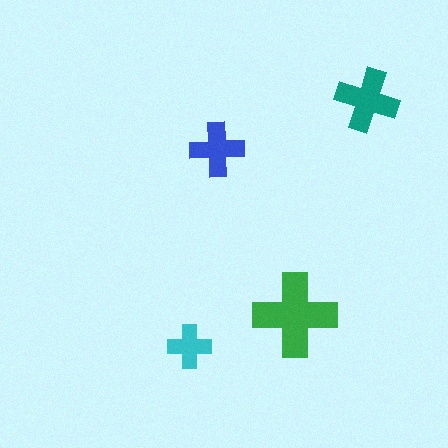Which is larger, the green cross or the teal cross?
The green one.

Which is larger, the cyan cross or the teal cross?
The teal one.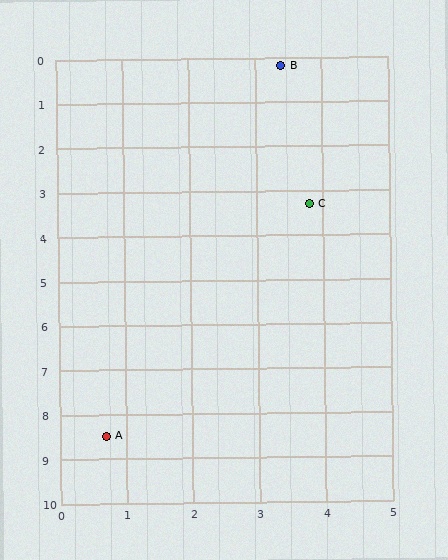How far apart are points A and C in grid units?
Points A and C are about 6.1 grid units apart.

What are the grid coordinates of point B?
Point B is at approximately (3.4, 0.2).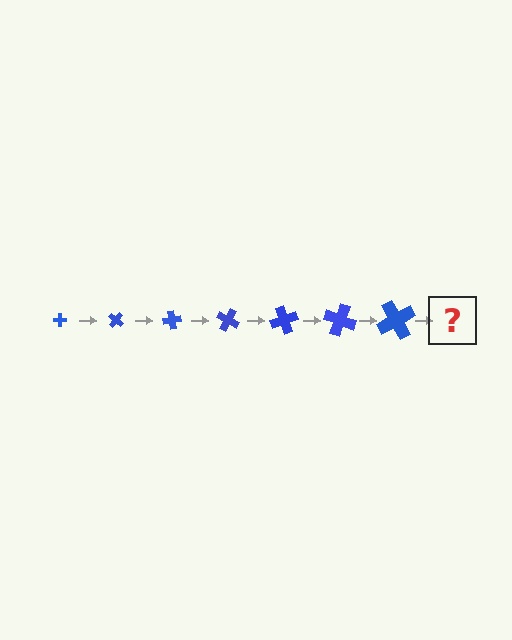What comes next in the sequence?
The next element should be a cross, larger than the previous one and rotated 280 degrees from the start.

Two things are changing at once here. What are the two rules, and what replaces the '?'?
The two rules are that the cross grows larger each step and it rotates 40 degrees each step. The '?' should be a cross, larger than the previous one and rotated 280 degrees from the start.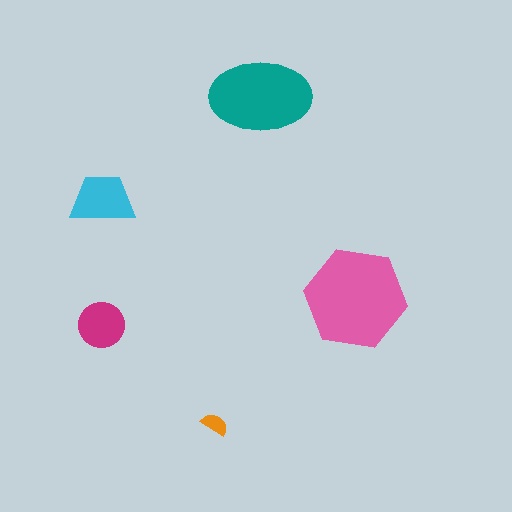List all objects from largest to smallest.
The pink hexagon, the teal ellipse, the cyan trapezoid, the magenta circle, the orange semicircle.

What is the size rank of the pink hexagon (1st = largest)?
1st.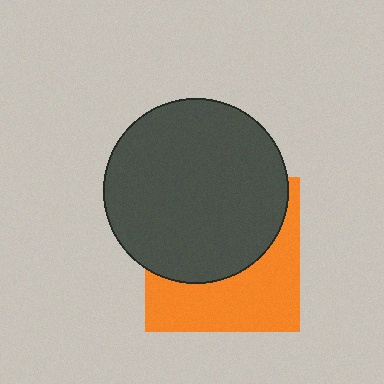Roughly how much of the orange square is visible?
A small part of it is visible (roughly 44%).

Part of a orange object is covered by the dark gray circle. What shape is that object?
It is a square.